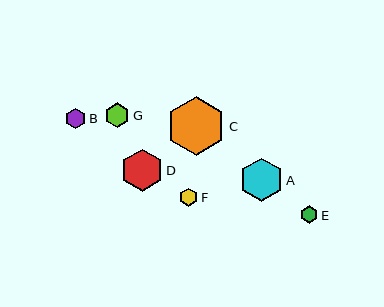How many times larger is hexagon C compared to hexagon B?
Hexagon C is approximately 2.9 times the size of hexagon B.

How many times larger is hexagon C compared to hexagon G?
Hexagon C is approximately 2.3 times the size of hexagon G.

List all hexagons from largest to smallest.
From largest to smallest: C, A, D, G, B, F, E.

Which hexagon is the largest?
Hexagon C is the largest with a size of approximately 59 pixels.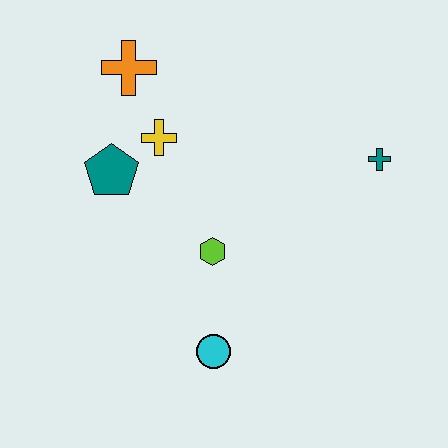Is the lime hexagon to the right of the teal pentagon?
Yes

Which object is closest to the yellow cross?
The teal pentagon is closest to the yellow cross.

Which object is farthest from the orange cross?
The cyan circle is farthest from the orange cross.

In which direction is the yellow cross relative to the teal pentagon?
The yellow cross is to the right of the teal pentagon.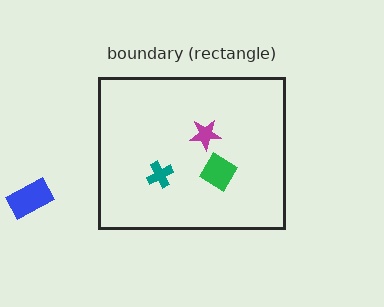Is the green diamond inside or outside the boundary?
Inside.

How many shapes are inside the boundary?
3 inside, 1 outside.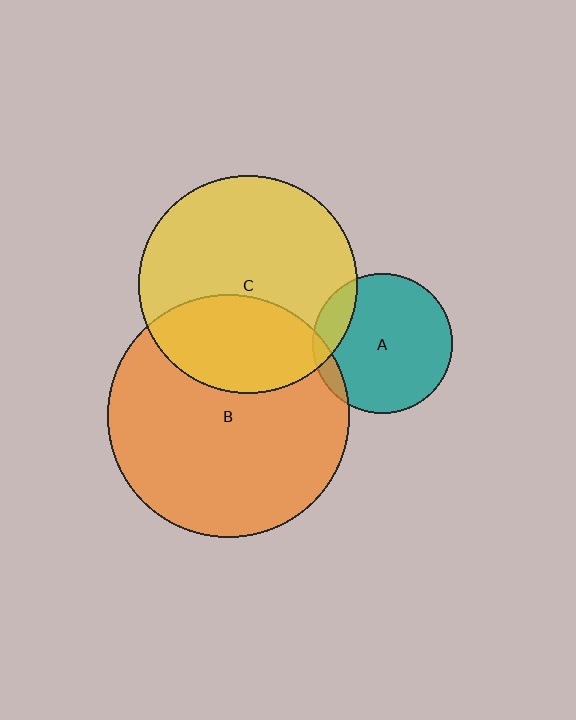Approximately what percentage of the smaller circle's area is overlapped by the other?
Approximately 10%.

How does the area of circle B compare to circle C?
Approximately 1.2 times.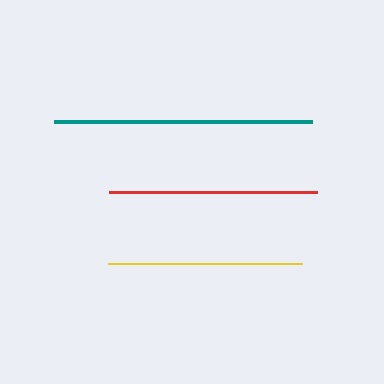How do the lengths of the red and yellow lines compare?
The red and yellow lines are approximately the same length.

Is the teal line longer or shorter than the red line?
The teal line is longer than the red line.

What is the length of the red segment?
The red segment is approximately 208 pixels long.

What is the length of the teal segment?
The teal segment is approximately 258 pixels long.